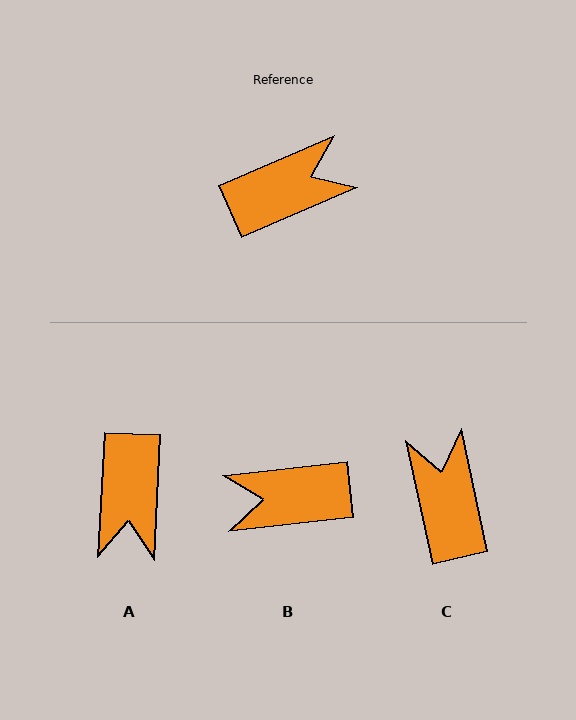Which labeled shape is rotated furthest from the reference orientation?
B, about 163 degrees away.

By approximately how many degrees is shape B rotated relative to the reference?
Approximately 163 degrees counter-clockwise.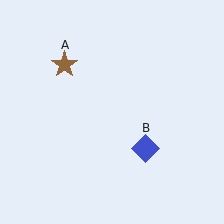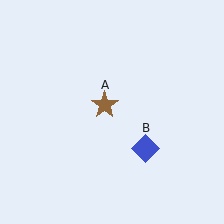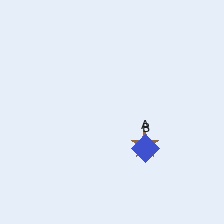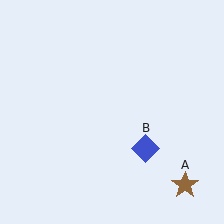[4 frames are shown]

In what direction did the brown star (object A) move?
The brown star (object A) moved down and to the right.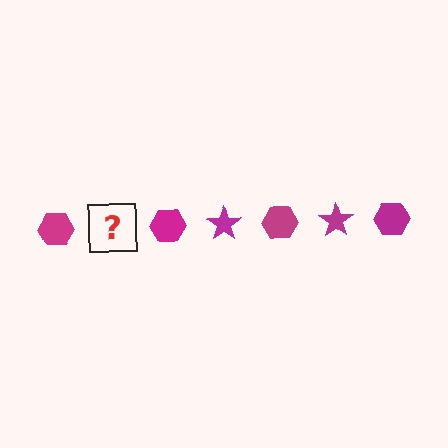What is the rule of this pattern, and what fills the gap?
The rule is that the pattern cycles through hexagon, star shapes in magenta. The gap should be filled with a magenta star.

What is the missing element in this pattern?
The missing element is a magenta star.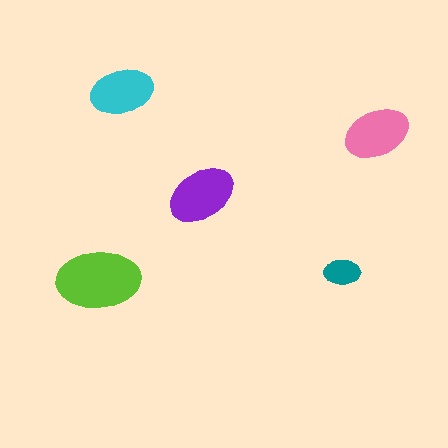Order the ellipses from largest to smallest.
the lime one, the purple one, the pink one, the cyan one, the teal one.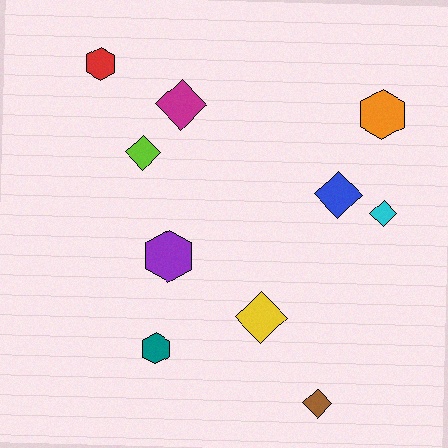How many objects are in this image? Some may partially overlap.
There are 10 objects.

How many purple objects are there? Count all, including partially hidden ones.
There is 1 purple object.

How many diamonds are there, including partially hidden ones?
There are 6 diamonds.